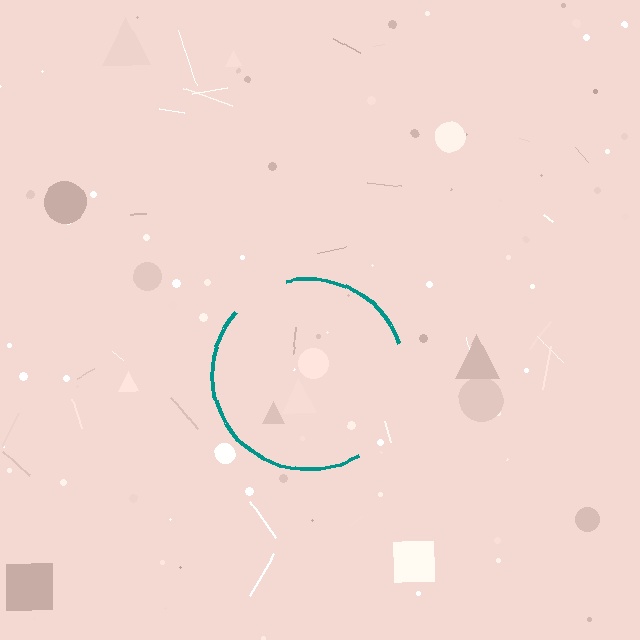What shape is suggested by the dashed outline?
The dashed outline suggests a circle.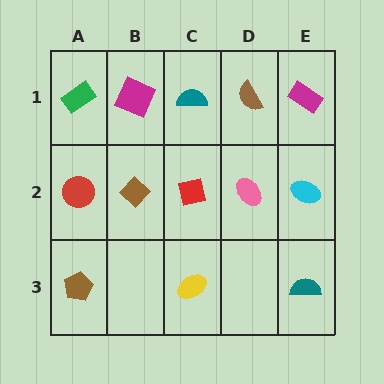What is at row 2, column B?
A brown diamond.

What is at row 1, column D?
A brown semicircle.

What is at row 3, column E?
A teal semicircle.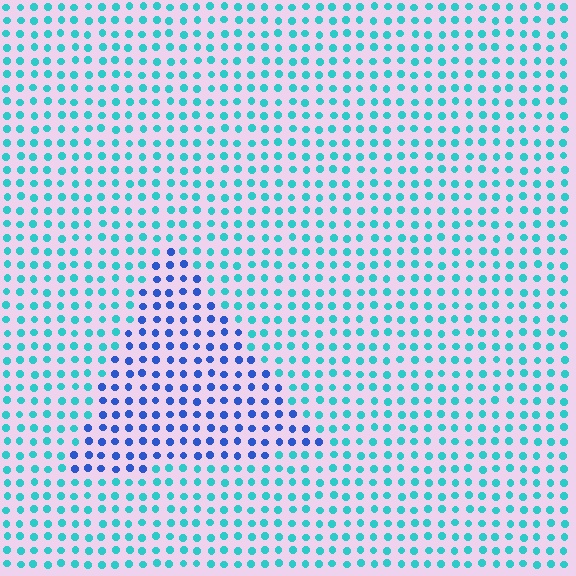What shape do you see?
I see a triangle.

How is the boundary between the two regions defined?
The boundary is defined purely by a slight shift in hue (about 46 degrees). Spacing, size, and orientation are identical on both sides.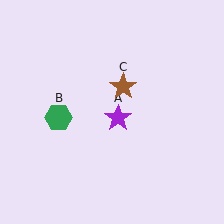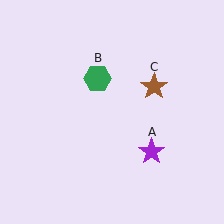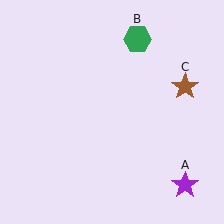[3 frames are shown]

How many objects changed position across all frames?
3 objects changed position: purple star (object A), green hexagon (object B), brown star (object C).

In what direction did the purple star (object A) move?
The purple star (object A) moved down and to the right.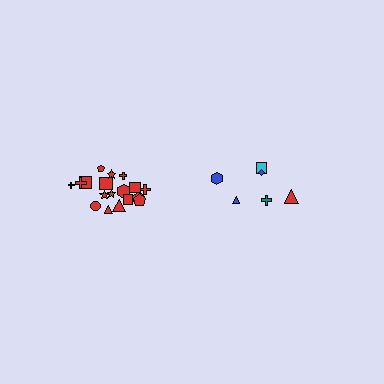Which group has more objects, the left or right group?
The left group.